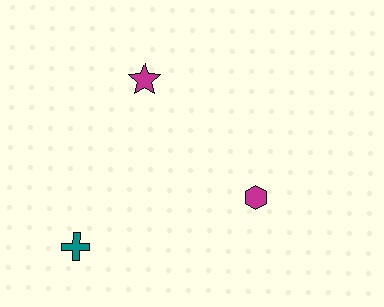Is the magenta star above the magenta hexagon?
Yes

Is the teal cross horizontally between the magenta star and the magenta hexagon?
No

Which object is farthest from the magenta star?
The teal cross is farthest from the magenta star.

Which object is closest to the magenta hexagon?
The magenta star is closest to the magenta hexagon.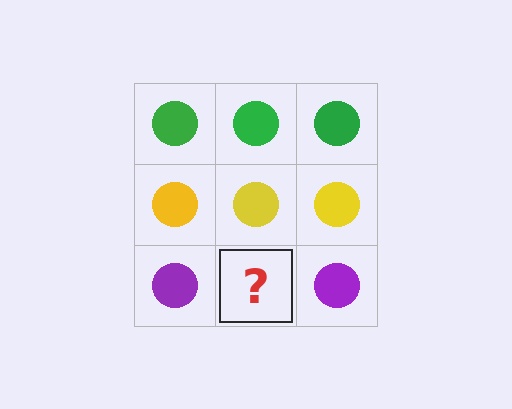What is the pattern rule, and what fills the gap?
The rule is that each row has a consistent color. The gap should be filled with a purple circle.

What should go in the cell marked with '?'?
The missing cell should contain a purple circle.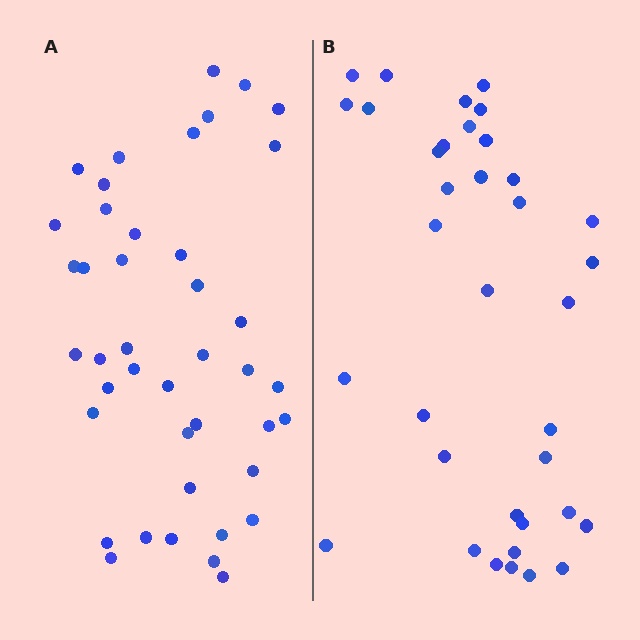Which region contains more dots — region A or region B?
Region A (the left region) has more dots.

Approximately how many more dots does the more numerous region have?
Region A has about 6 more dots than region B.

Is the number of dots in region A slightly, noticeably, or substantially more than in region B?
Region A has only slightly more — the two regions are fairly close. The ratio is roughly 1.2 to 1.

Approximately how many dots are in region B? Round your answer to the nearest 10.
About 40 dots. (The exact count is 36, which rounds to 40.)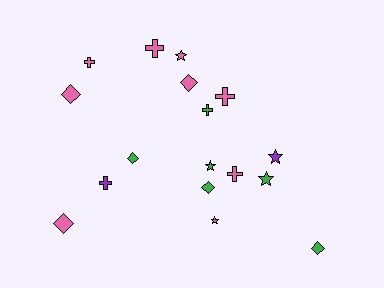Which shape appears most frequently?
Diamond, with 6 objects.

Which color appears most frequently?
Pink, with 9 objects.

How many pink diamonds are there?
There are 3 pink diamonds.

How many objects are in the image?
There are 17 objects.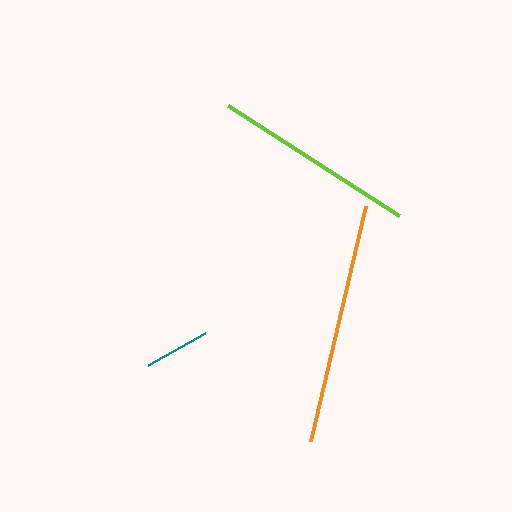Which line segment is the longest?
The orange line is the longest at approximately 242 pixels.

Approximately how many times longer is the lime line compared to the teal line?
The lime line is approximately 3.1 times the length of the teal line.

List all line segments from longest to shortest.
From longest to shortest: orange, lime, teal.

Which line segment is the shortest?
The teal line is the shortest at approximately 66 pixels.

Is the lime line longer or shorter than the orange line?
The orange line is longer than the lime line.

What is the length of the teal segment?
The teal segment is approximately 66 pixels long.